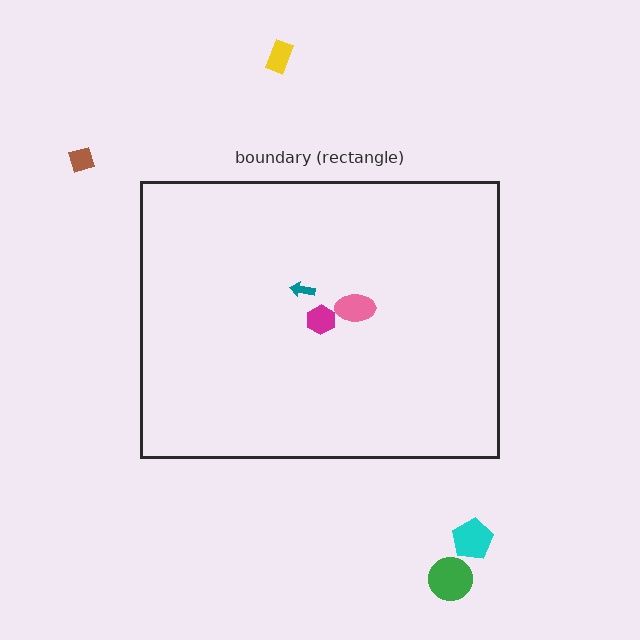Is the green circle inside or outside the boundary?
Outside.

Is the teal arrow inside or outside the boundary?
Inside.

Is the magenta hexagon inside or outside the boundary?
Inside.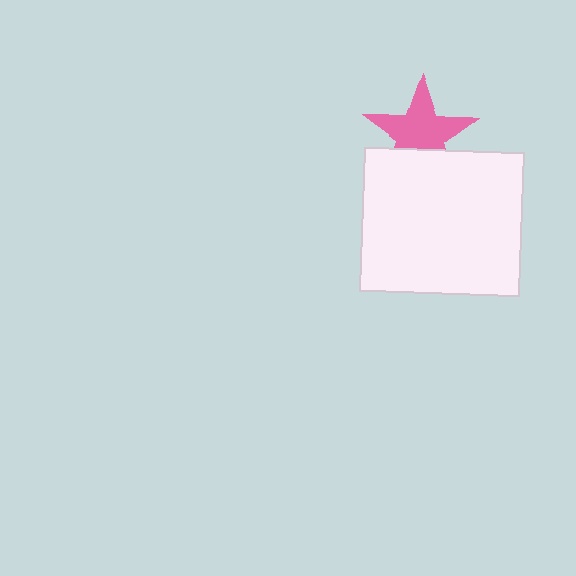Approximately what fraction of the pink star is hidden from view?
Roughly 31% of the pink star is hidden behind the white rectangle.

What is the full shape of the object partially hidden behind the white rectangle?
The partially hidden object is a pink star.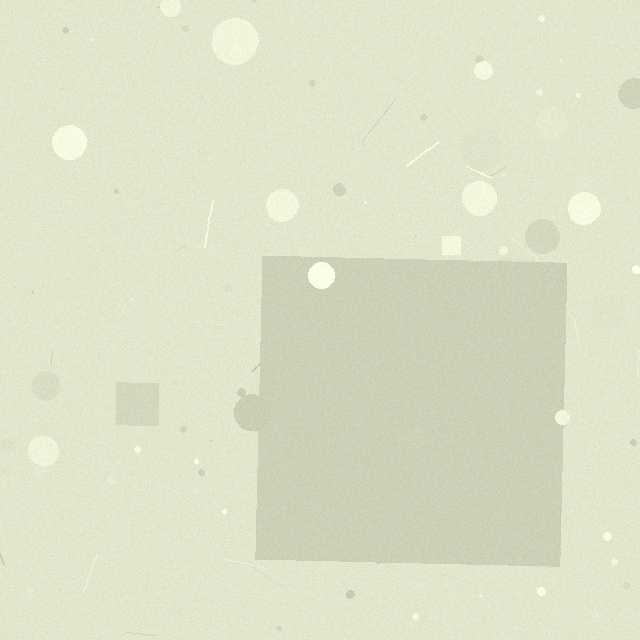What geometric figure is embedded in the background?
A square is embedded in the background.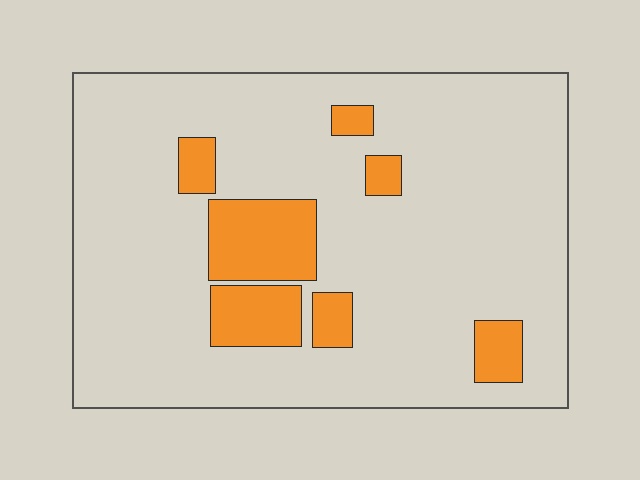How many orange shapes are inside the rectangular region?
7.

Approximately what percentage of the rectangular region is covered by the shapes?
Approximately 15%.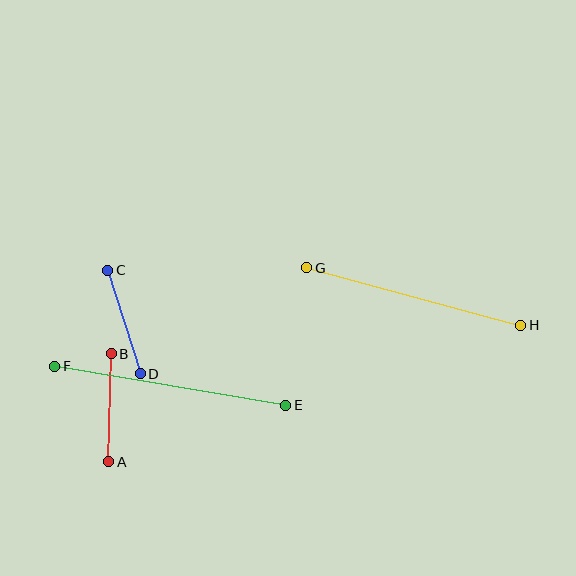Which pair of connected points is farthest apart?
Points E and F are farthest apart.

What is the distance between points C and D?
The distance is approximately 108 pixels.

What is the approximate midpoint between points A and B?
The midpoint is at approximately (110, 408) pixels.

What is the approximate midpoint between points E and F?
The midpoint is at approximately (170, 386) pixels.